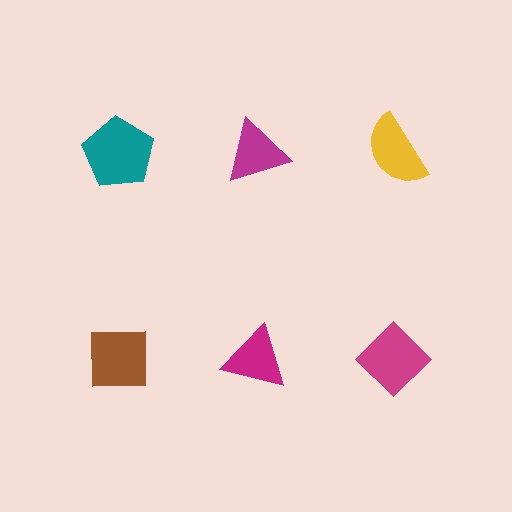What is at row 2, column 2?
A magenta triangle.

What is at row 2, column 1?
A brown square.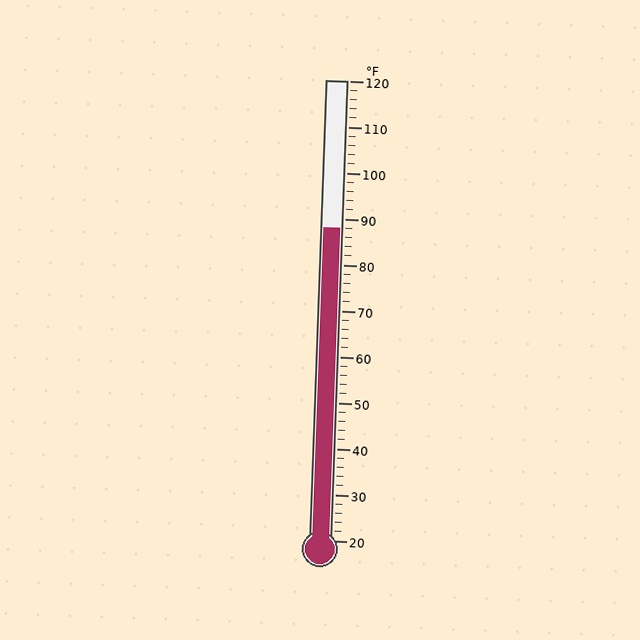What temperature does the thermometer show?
The thermometer shows approximately 88°F.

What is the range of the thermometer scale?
The thermometer scale ranges from 20°F to 120°F.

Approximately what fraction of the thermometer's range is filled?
The thermometer is filled to approximately 70% of its range.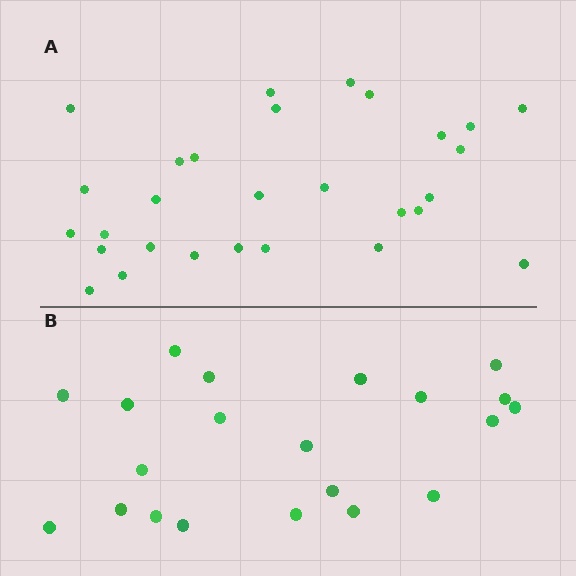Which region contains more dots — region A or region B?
Region A (the top region) has more dots.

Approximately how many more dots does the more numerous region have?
Region A has roughly 8 or so more dots than region B.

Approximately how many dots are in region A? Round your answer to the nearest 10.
About 30 dots. (The exact count is 29, which rounds to 30.)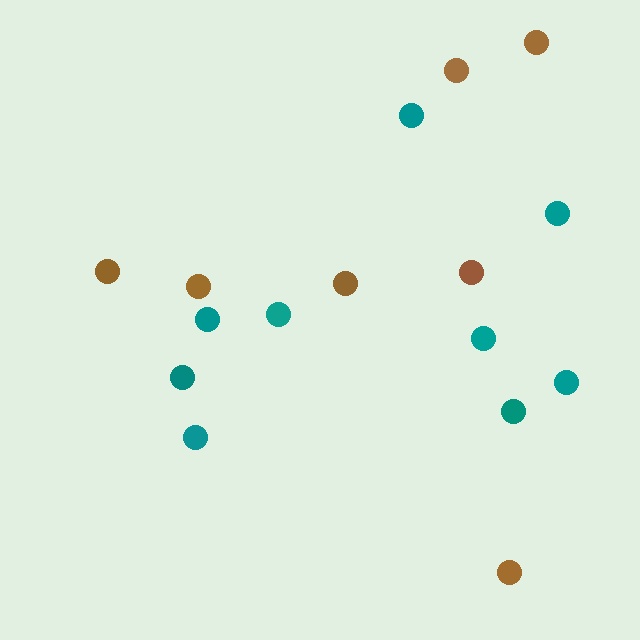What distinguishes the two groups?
There are 2 groups: one group of brown circles (7) and one group of teal circles (9).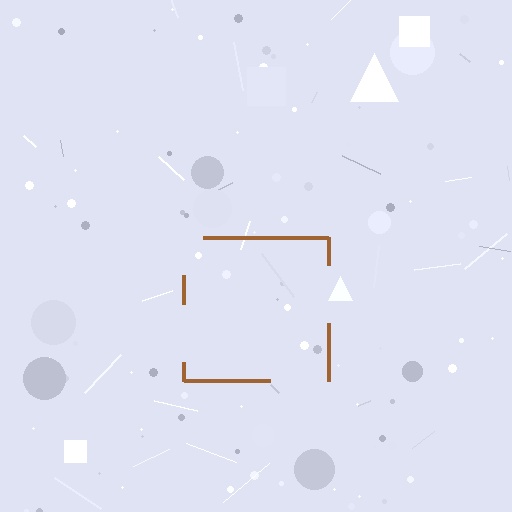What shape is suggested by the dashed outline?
The dashed outline suggests a square.